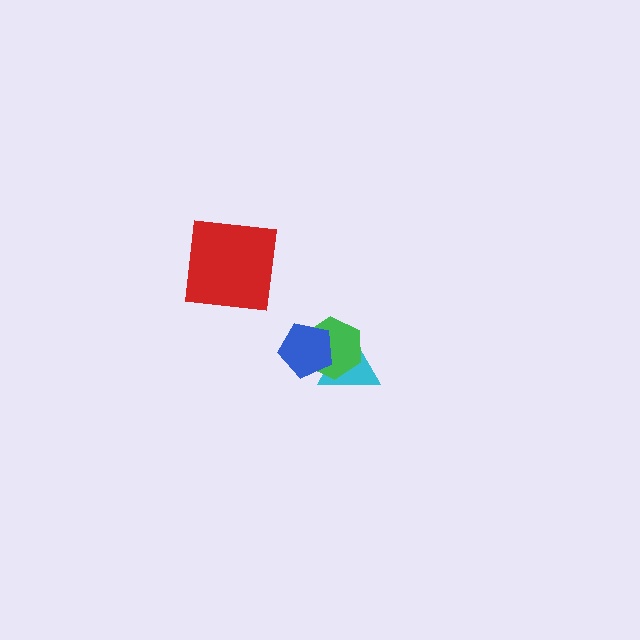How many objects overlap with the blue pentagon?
2 objects overlap with the blue pentagon.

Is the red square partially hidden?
No, no other shape covers it.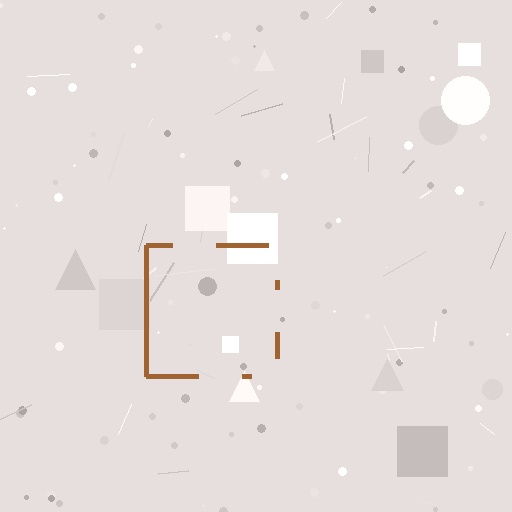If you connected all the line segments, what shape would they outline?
They would outline a square.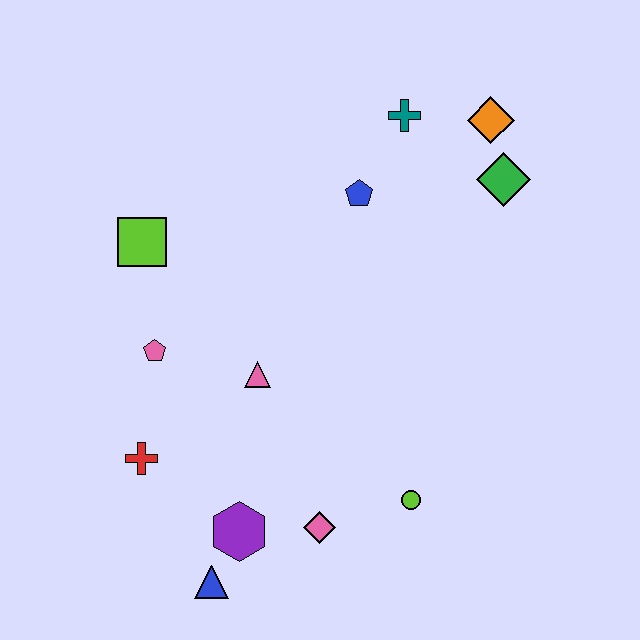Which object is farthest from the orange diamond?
The blue triangle is farthest from the orange diamond.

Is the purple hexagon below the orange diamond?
Yes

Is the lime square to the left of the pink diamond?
Yes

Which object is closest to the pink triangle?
The pink pentagon is closest to the pink triangle.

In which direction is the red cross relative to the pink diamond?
The red cross is to the left of the pink diamond.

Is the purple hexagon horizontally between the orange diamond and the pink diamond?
No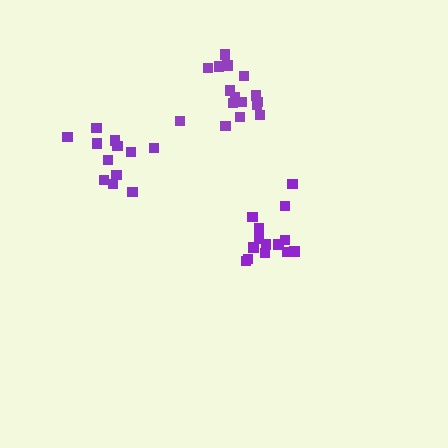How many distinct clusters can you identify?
There are 3 distinct clusters.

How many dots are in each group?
Group 1: 16 dots, Group 2: 14 dots, Group 3: 12 dots (42 total).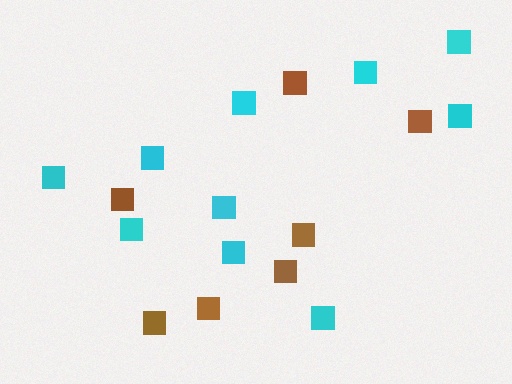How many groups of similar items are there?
There are 2 groups: one group of cyan squares (10) and one group of brown squares (7).